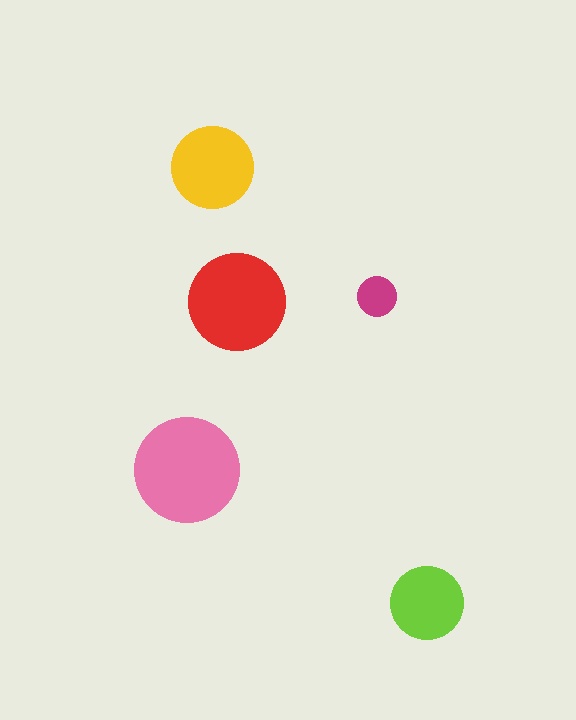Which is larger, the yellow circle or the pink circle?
The pink one.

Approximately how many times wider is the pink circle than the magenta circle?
About 2.5 times wider.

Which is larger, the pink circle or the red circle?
The pink one.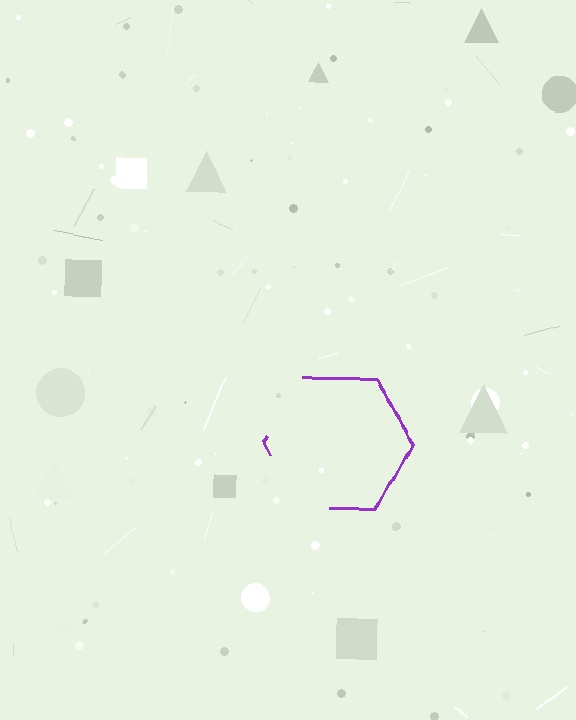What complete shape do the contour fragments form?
The contour fragments form a hexagon.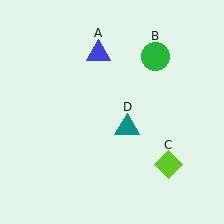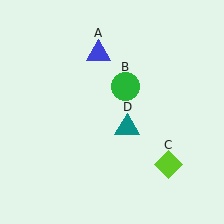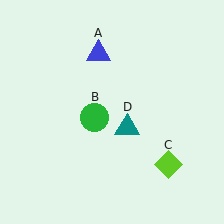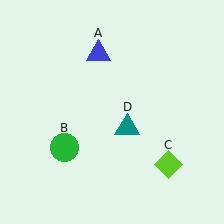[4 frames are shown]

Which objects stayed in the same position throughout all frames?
Blue triangle (object A) and lime diamond (object C) and teal triangle (object D) remained stationary.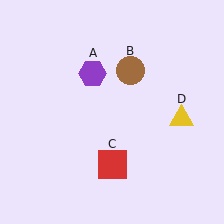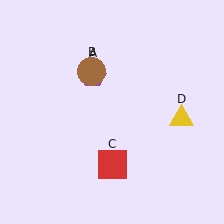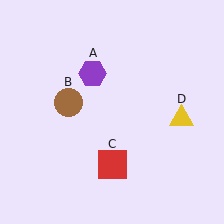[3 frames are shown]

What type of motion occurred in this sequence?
The brown circle (object B) rotated counterclockwise around the center of the scene.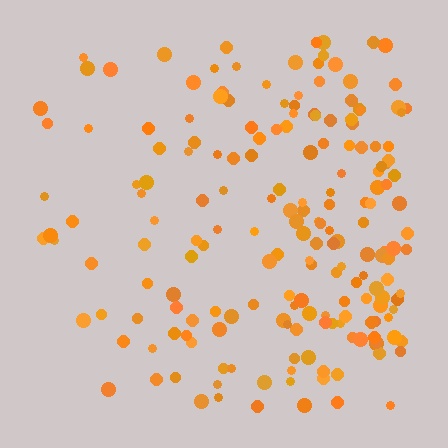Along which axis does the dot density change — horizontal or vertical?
Horizontal.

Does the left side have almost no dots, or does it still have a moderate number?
Still a moderate number, just noticeably fewer than the right.